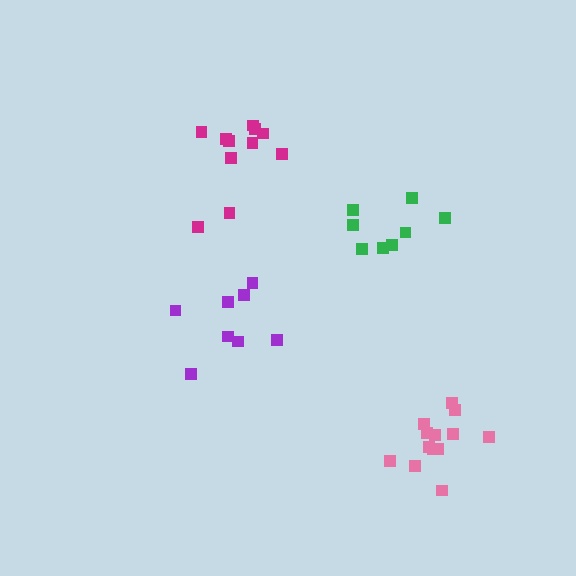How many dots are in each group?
Group 1: 13 dots, Group 2: 11 dots, Group 3: 8 dots, Group 4: 8 dots (40 total).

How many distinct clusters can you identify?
There are 4 distinct clusters.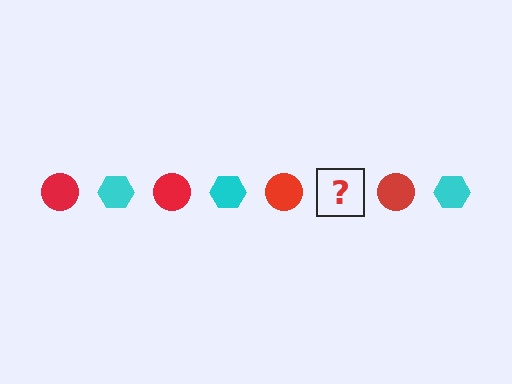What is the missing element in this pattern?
The missing element is a cyan hexagon.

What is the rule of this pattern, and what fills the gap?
The rule is that the pattern alternates between red circle and cyan hexagon. The gap should be filled with a cyan hexagon.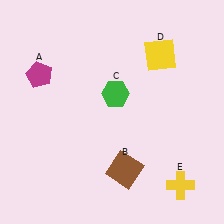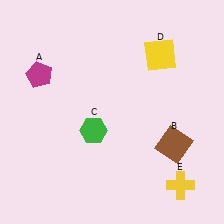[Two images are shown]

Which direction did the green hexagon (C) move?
The green hexagon (C) moved down.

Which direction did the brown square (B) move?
The brown square (B) moved right.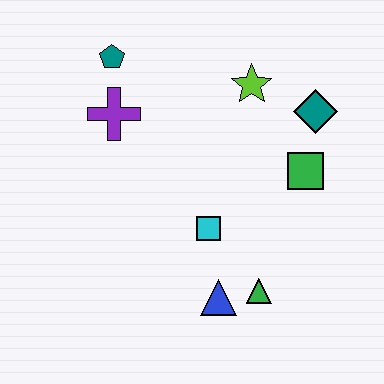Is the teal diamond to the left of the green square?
No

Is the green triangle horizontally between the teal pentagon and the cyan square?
No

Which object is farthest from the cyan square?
The teal pentagon is farthest from the cyan square.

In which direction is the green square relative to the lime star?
The green square is below the lime star.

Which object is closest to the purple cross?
The teal pentagon is closest to the purple cross.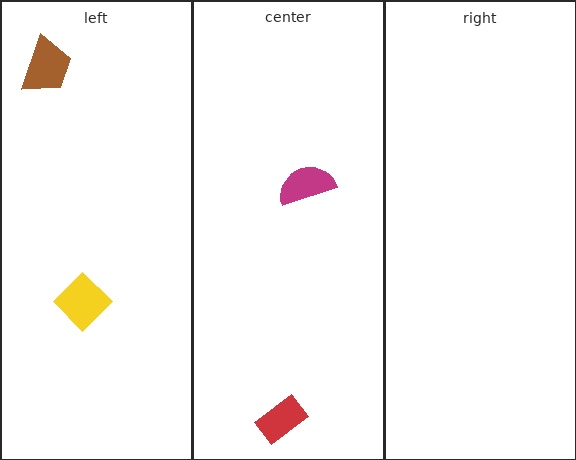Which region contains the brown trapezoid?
The left region.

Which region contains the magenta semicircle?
The center region.